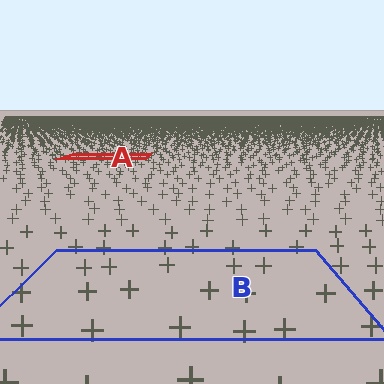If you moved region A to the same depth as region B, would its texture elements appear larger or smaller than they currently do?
They would appear larger. At a closer depth, the same texture elements are projected at a bigger on-screen size.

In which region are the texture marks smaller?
The texture marks are smaller in region A, because it is farther away.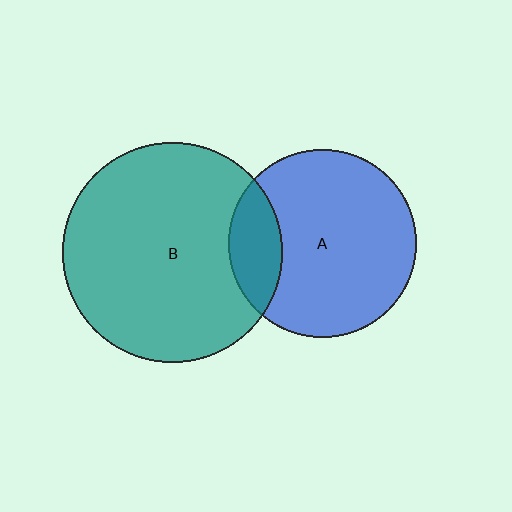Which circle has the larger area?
Circle B (teal).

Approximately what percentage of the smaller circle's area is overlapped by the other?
Approximately 20%.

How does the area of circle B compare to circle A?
Approximately 1.4 times.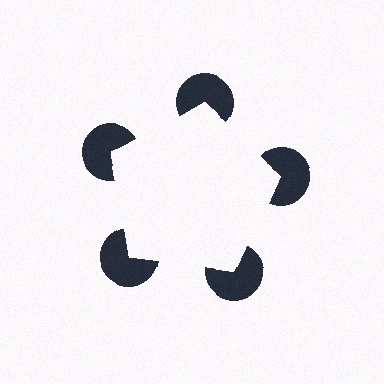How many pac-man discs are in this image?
There are 5 — one at each vertex of the illusory pentagon.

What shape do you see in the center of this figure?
An illusory pentagon — its edges are inferred from the aligned wedge cuts in the pac-man discs, not physically drawn.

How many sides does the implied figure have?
5 sides.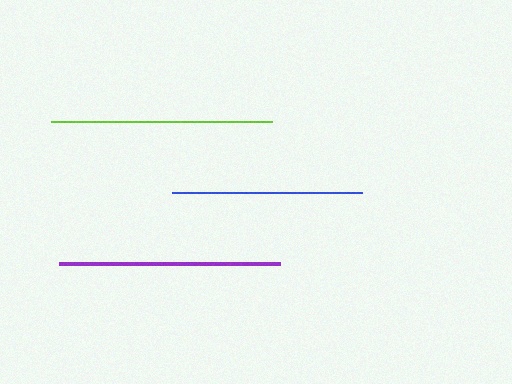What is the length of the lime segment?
The lime segment is approximately 222 pixels long.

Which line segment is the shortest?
The blue line is the shortest at approximately 190 pixels.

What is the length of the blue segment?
The blue segment is approximately 190 pixels long.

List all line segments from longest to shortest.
From longest to shortest: lime, purple, blue.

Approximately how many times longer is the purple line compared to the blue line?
The purple line is approximately 1.2 times the length of the blue line.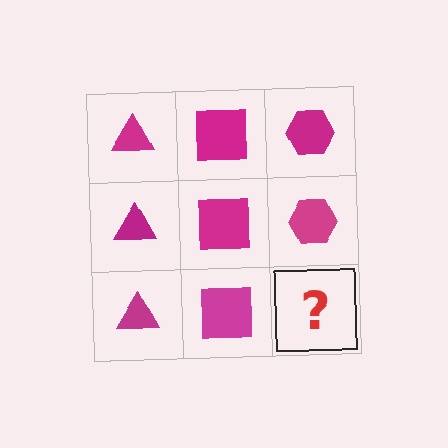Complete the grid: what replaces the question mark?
The question mark should be replaced with a magenta hexagon.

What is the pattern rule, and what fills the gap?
The rule is that each column has a consistent shape. The gap should be filled with a magenta hexagon.